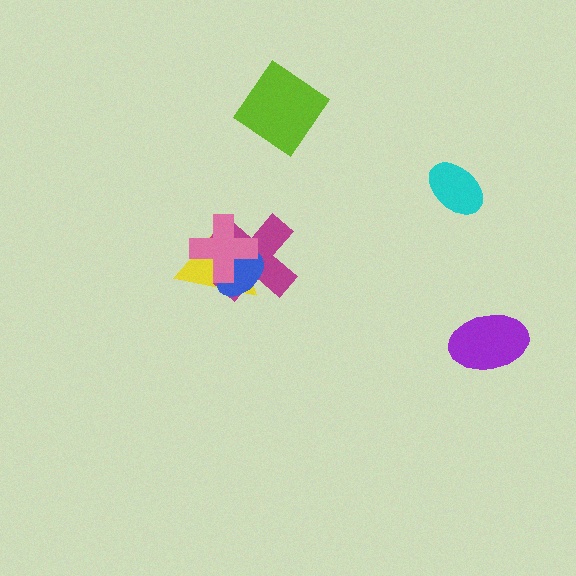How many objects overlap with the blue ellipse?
3 objects overlap with the blue ellipse.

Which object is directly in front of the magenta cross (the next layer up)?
The blue ellipse is directly in front of the magenta cross.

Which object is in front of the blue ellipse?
The pink cross is in front of the blue ellipse.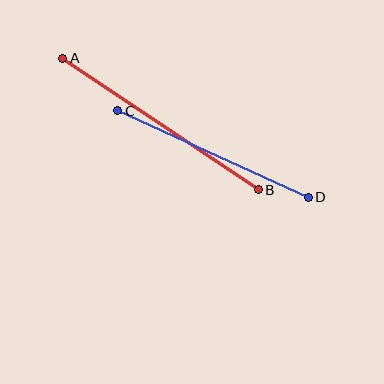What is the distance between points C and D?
The distance is approximately 209 pixels.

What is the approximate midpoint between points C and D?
The midpoint is at approximately (213, 154) pixels.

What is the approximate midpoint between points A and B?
The midpoint is at approximately (161, 124) pixels.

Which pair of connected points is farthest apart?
Points A and B are farthest apart.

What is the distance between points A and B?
The distance is approximately 235 pixels.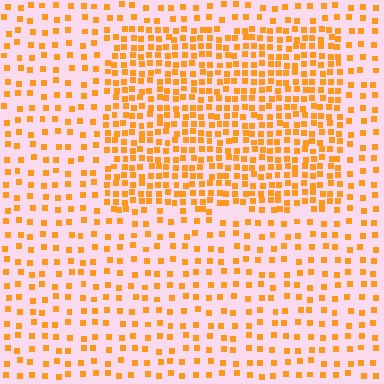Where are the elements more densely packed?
The elements are more densely packed inside the rectangle boundary.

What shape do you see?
I see a rectangle.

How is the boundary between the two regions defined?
The boundary is defined by a change in element density (approximately 2.2x ratio). All elements are the same color, size, and shape.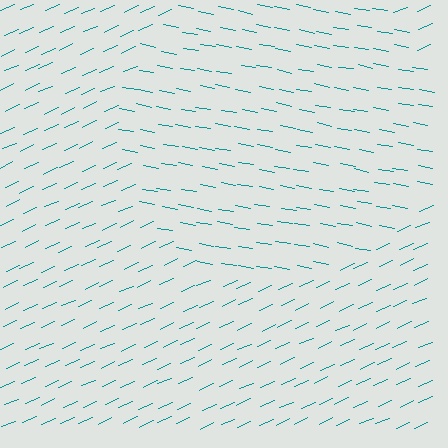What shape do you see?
I see a circle.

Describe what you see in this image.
The image is filled with small teal line segments. A circle region in the image has lines oriented differently from the surrounding lines, creating a visible texture boundary.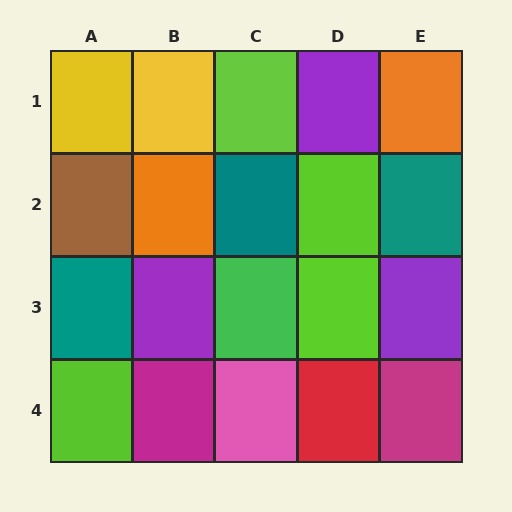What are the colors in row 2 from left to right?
Brown, orange, teal, lime, teal.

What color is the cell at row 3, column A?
Teal.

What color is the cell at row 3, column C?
Green.